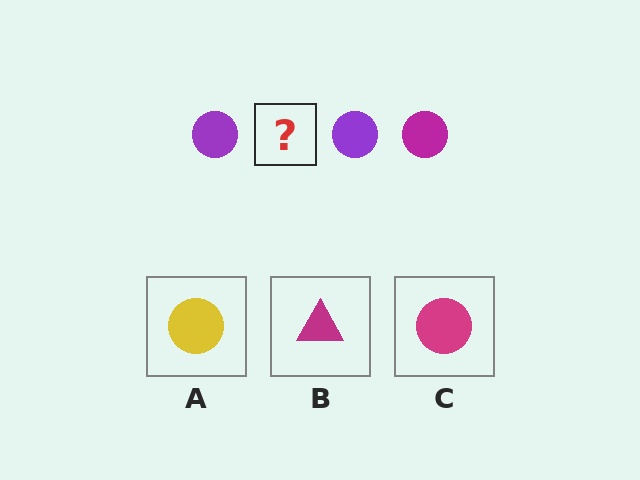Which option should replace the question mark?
Option C.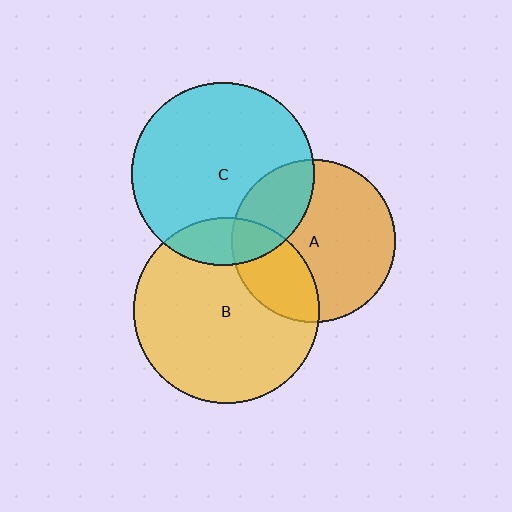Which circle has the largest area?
Circle B (yellow).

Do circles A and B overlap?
Yes.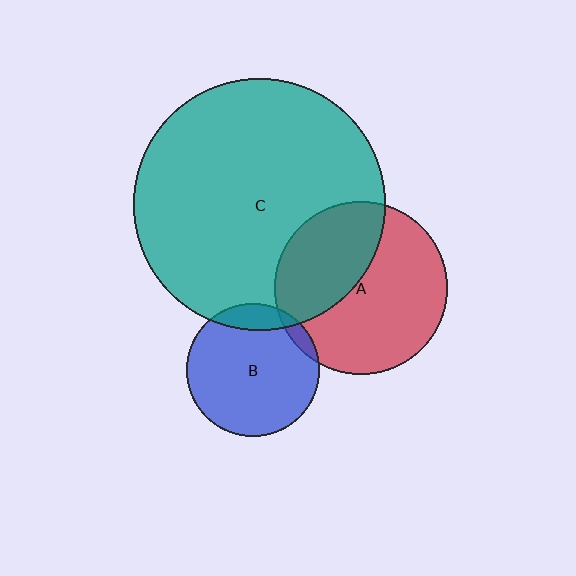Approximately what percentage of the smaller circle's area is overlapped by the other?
Approximately 40%.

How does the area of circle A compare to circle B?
Approximately 1.7 times.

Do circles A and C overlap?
Yes.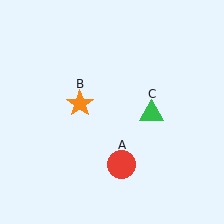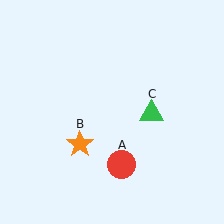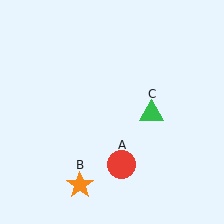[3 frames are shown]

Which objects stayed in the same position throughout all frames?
Red circle (object A) and green triangle (object C) remained stationary.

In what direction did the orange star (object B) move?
The orange star (object B) moved down.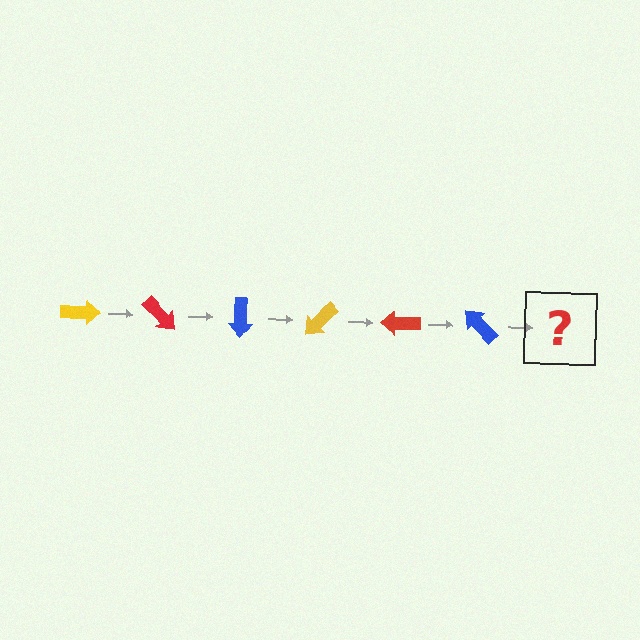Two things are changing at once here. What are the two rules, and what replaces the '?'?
The two rules are that it rotates 45 degrees each step and the color cycles through yellow, red, and blue. The '?' should be a yellow arrow, rotated 270 degrees from the start.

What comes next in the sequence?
The next element should be a yellow arrow, rotated 270 degrees from the start.